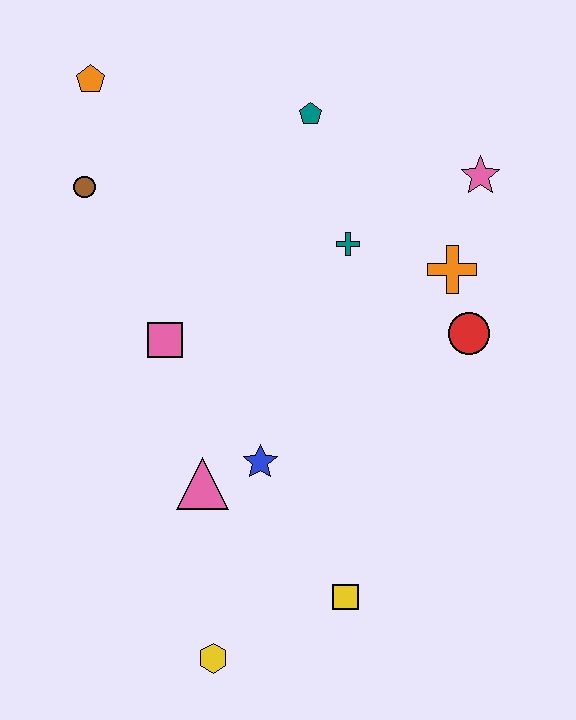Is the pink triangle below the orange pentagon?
Yes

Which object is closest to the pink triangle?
The blue star is closest to the pink triangle.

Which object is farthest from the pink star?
The yellow hexagon is farthest from the pink star.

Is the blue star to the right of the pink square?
Yes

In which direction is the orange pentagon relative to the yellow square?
The orange pentagon is above the yellow square.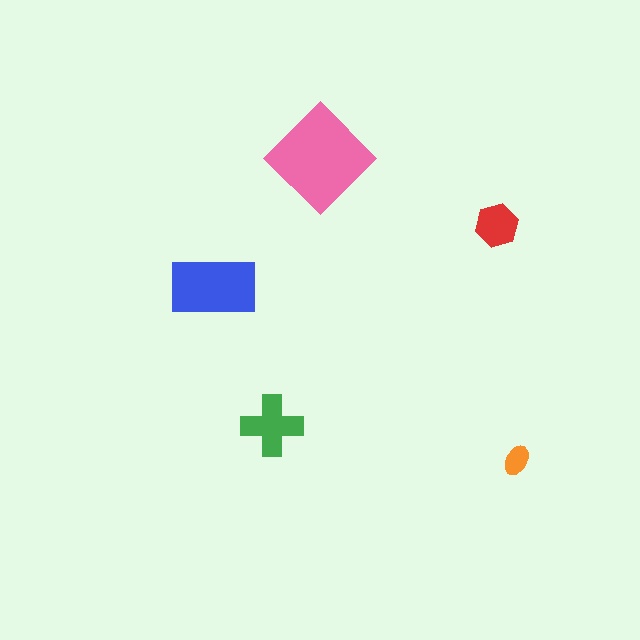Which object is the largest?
The pink diamond.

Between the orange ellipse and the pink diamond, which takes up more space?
The pink diamond.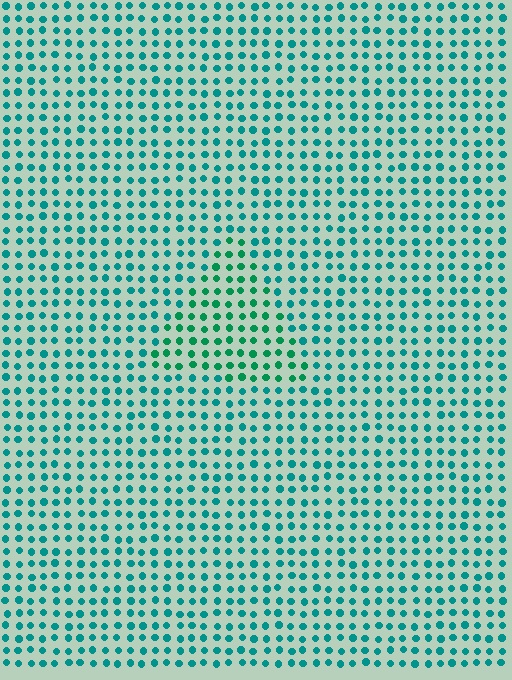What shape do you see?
I see a triangle.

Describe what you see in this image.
The image is filled with small teal elements in a uniform arrangement. A triangle-shaped region is visible where the elements are tinted to a slightly different hue, forming a subtle color boundary.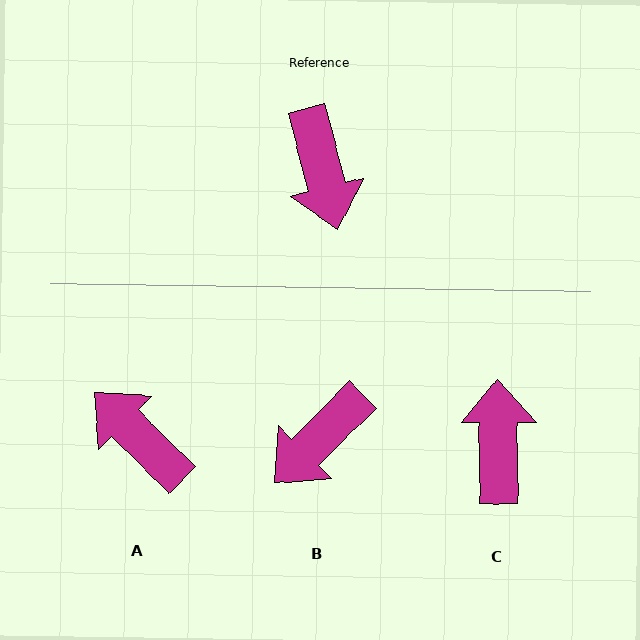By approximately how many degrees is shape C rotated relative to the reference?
Approximately 166 degrees counter-clockwise.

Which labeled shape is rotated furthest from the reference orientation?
C, about 166 degrees away.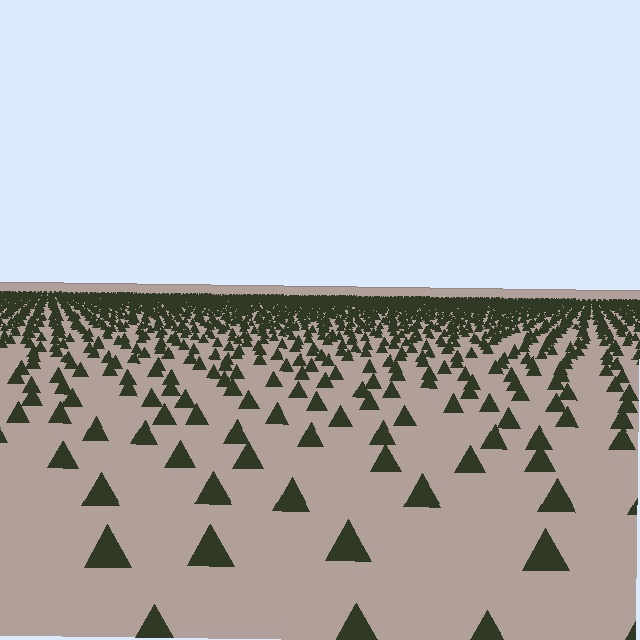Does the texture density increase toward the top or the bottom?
Density increases toward the top.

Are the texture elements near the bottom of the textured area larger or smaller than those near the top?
Larger. Near the bottom, elements are closer to the viewer and appear at a bigger on-screen size.